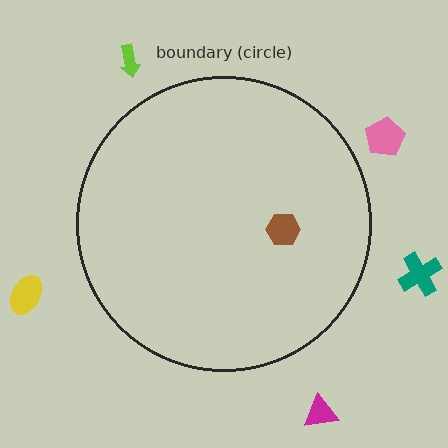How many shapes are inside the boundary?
1 inside, 5 outside.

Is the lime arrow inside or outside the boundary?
Outside.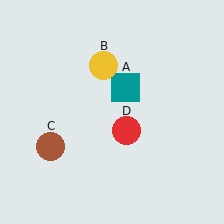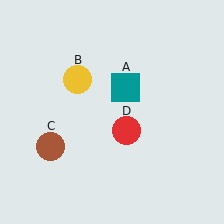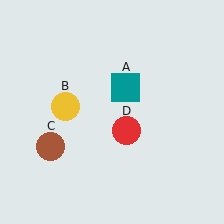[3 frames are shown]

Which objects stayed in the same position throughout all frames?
Teal square (object A) and brown circle (object C) and red circle (object D) remained stationary.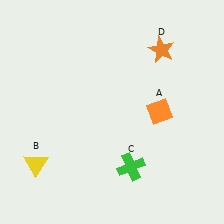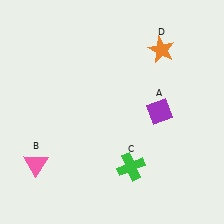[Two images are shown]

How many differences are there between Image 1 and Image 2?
There are 2 differences between the two images.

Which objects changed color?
A changed from orange to purple. B changed from yellow to pink.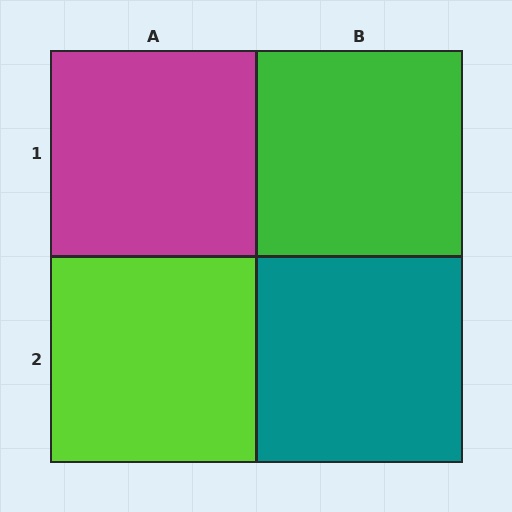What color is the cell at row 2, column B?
Teal.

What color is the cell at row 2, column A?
Lime.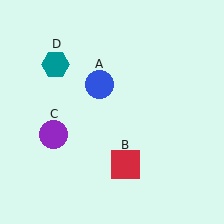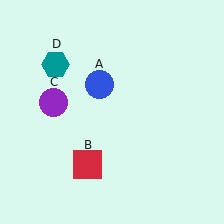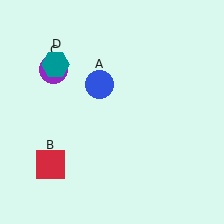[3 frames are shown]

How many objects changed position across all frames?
2 objects changed position: red square (object B), purple circle (object C).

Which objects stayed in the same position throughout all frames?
Blue circle (object A) and teal hexagon (object D) remained stationary.